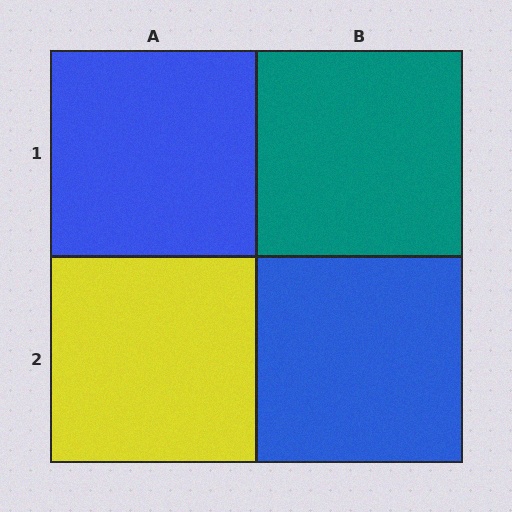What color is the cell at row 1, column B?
Teal.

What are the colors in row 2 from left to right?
Yellow, blue.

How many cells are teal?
1 cell is teal.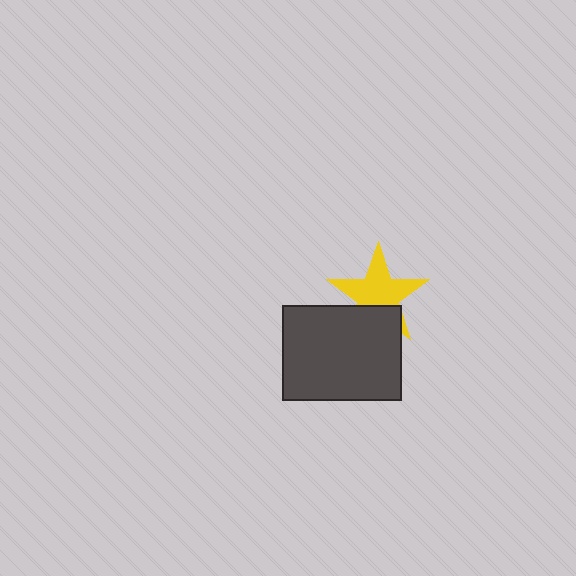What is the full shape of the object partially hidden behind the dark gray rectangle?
The partially hidden object is a yellow star.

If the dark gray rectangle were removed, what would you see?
You would see the complete yellow star.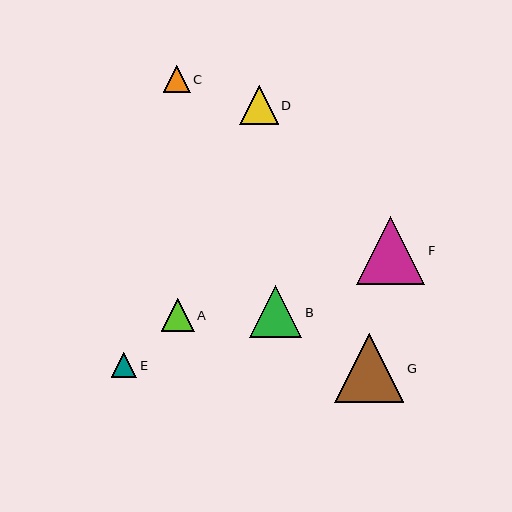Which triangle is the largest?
Triangle G is the largest with a size of approximately 69 pixels.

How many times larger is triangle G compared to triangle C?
Triangle G is approximately 2.5 times the size of triangle C.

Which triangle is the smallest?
Triangle E is the smallest with a size of approximately 26 pixels.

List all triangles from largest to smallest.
From largest to smallest: G, F, B, D, A, C, E.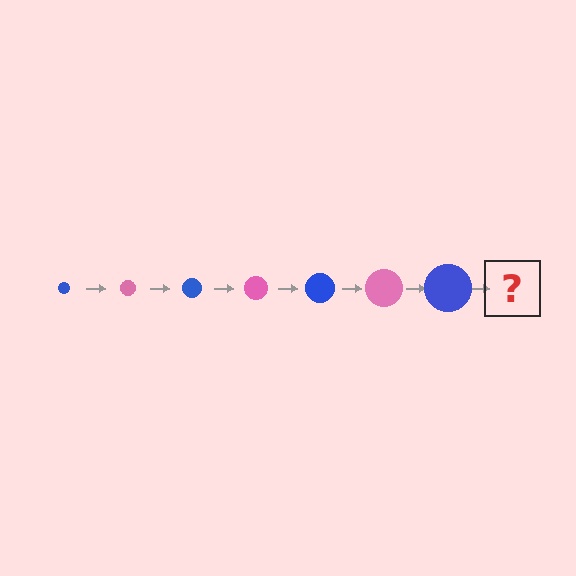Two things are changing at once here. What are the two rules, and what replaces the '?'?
The two rules are that the circle grows larger each step and the color cycles through blue and pink. The '?' should be a pink circle, larger than the previous one.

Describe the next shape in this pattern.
It should be a pink circle, larger than the previous one.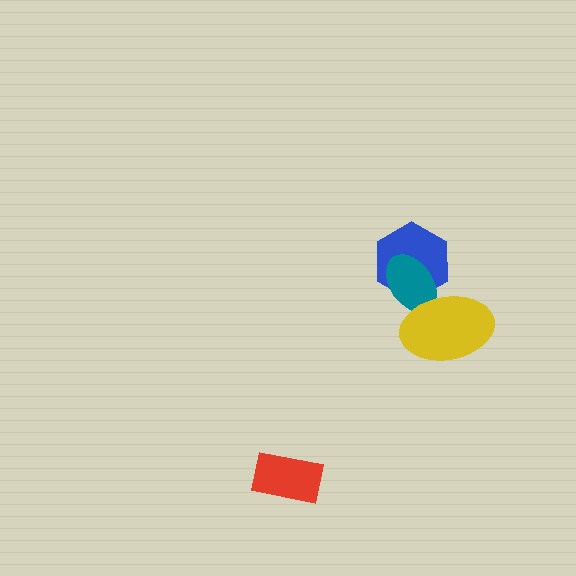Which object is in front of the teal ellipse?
The yellow ellipse is in front of the teal ellipse.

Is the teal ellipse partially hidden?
Yes, it is partially covered by another shape.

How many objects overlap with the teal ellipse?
2 objects overlap with the teal ellipse.